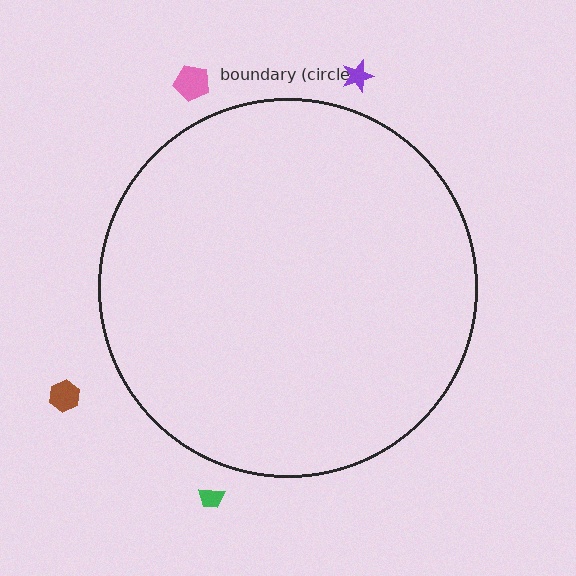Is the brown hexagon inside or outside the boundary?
Outside.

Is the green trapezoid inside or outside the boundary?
Outside.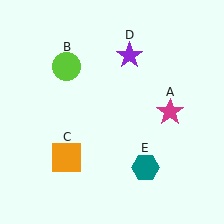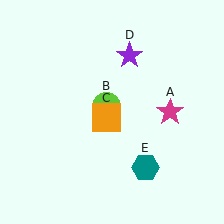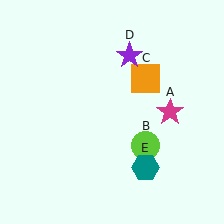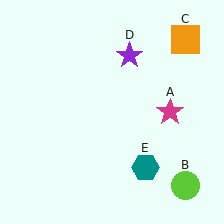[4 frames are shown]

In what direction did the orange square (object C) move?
The orange square (object C) moved up and to the right.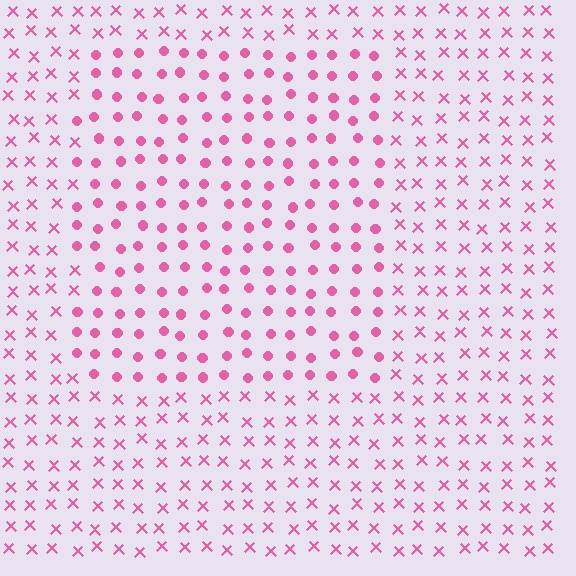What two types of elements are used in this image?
The image uses circles inside the rectangle region and X marks outside it.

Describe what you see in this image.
The image is filled with small pink elements arranged in a uniform grid. A rectangle-shaped region contains circles, while the surrounding area contains X marks. The boundary is defined purely by the change in element shape.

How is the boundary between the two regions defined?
The boundary is defined by a change in element shape: circles inside vs. X marks outside. All elements share the same color and spacing.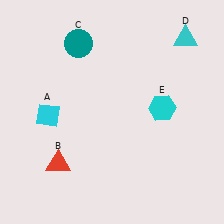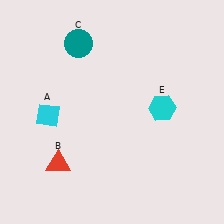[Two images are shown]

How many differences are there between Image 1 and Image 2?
There is 1 difference between the two images.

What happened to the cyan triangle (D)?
The cyan triangle (D) was removed in Image 2. It was in the top-right area of Image 1.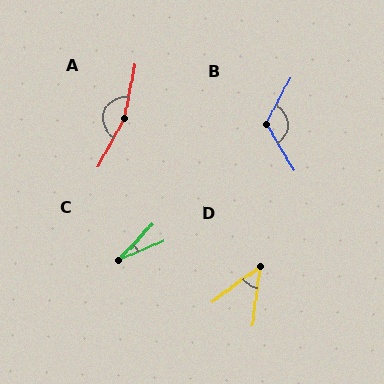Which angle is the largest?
A, at approximately 162 degrees.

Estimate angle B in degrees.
Approximately 121 degrees.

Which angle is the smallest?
C, at approximately 23 degrees.